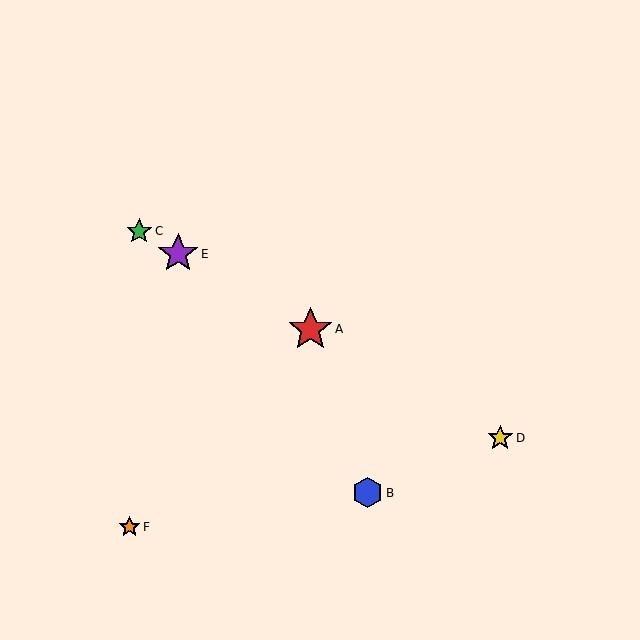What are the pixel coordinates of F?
Object F is at (130, 527).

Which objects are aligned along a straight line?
Objects A, C, D, E are aligned along a straight line.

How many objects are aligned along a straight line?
4 objects (A, C, D, E) are aligned along a straight line.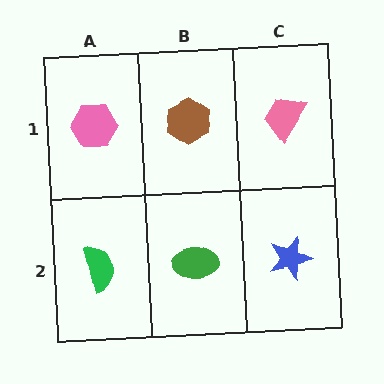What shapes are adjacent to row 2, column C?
A pink trapezoid (row 1, column C), a green ellipse (row 2, column B).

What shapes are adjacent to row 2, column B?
A brown hexagon (row 1, column B), a green semicircle (row 2, column A), a blue star (row 2, column C).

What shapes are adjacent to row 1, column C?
A blue star (row 2, column C), a brown hexagon (row 1, column B).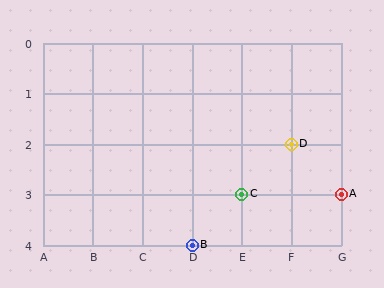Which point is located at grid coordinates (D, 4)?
Point B is at (D, 4).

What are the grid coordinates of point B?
Point B is at grid coordinates (D, 4).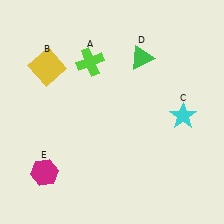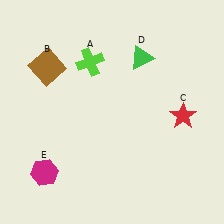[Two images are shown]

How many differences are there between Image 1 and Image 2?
There are 2 differences between the two images.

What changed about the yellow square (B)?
In Image 1, B is yellow. In Image 2, it changed to brown.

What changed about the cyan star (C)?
In Image 1, C is cyan. In Image 2, it changed to red.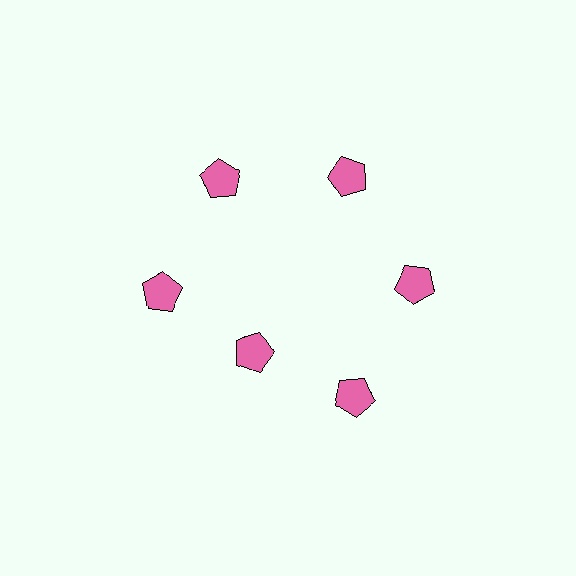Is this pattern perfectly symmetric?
No. The 6 pink pentagons are arranged in a ring, but one element near the 7 o'clock position is pulled inward toward the center, breaking the 6-fold rotational symmetry.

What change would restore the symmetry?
The symmetry would be restored by moving it outward, back onto the ring so that all 6 pentagons sit at equal angles and equal distance from the center.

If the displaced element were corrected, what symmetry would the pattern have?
It would have 6-fold rotational symmetry — the pattern would map onto itself every 60 degrees.